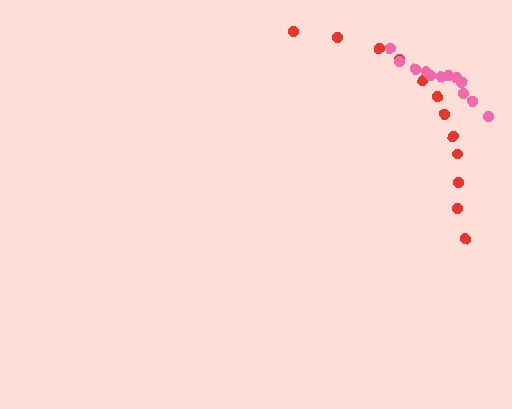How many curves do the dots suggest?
There are 2 distinct paths.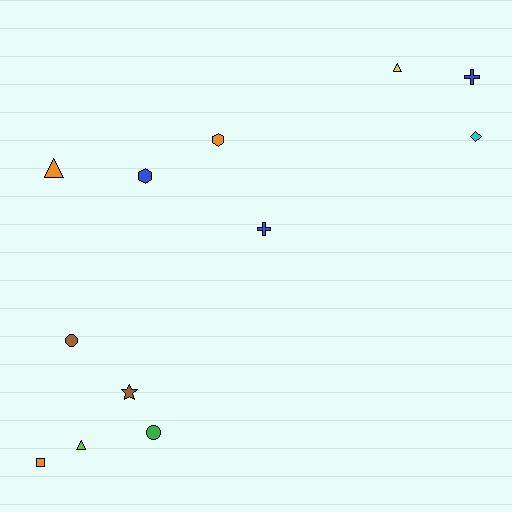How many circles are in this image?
There are 2 circles.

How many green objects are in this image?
There is 1 green object.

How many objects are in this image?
There are 12 objects.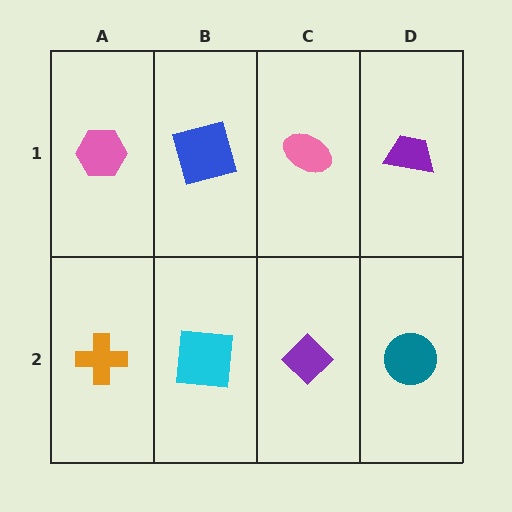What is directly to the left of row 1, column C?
A blue square.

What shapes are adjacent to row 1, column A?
An orange cross (row 2, column A), a blue square (row 1, column B).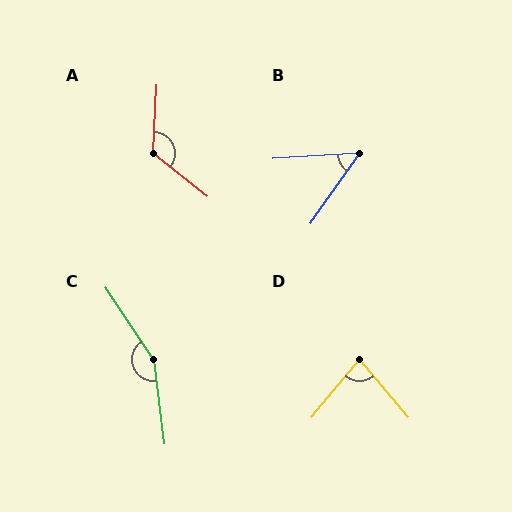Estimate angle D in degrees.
Approximately 80 degrees.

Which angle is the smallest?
B, at approximately 51 degrees.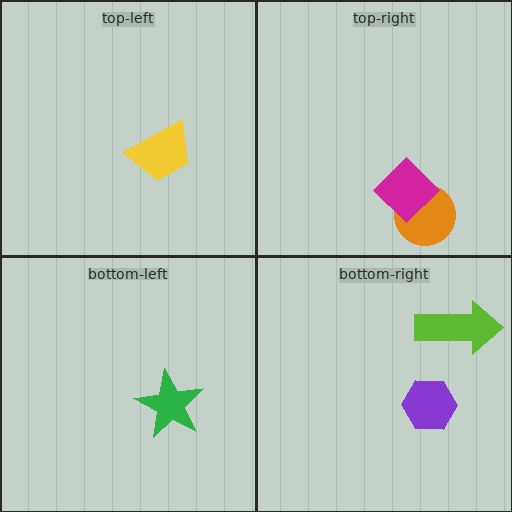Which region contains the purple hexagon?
The bottom-right region.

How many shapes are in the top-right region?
2.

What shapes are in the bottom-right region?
The purple hexagon, the lime arrow.